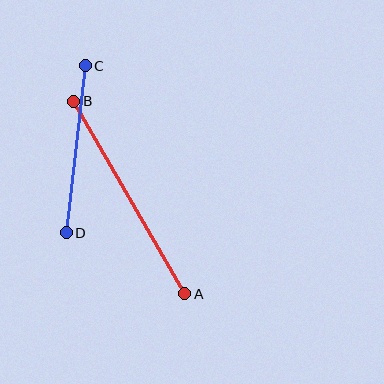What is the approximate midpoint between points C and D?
The midpoint is at approximately (76, 149) pixels.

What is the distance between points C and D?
The distance is approximately 168 pixels.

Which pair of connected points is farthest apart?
Points A and B are farthest apart.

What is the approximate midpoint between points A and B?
The midpoint is at approximately (129, 197) pixels.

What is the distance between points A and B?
The distance is approximately 222 pixels.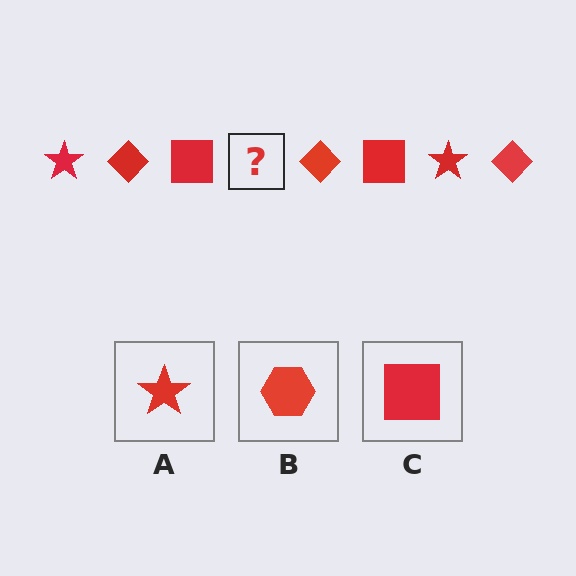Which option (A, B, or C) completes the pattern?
A.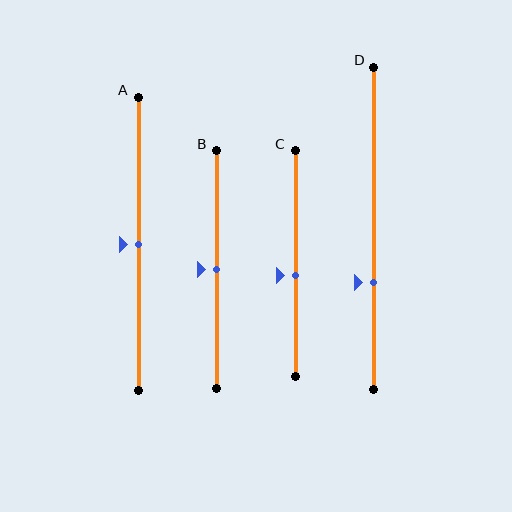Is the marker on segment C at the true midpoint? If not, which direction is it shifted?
No, the marker on segment C is shifted downward by about 5% of the segment length.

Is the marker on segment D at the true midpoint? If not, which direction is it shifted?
No, the marker on segment D is shifted downward by about 17% of the segment length.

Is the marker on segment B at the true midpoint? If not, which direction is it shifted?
Yes, the marker on segment B is at the true midpoint.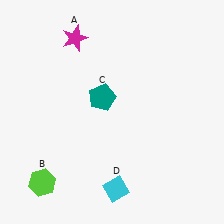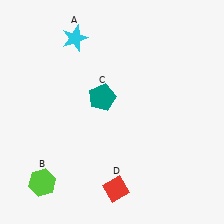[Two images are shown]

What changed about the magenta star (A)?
In Image 1, A is magenta. In Image 2, it changed to cyan.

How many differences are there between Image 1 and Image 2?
There are 2 differences between the two images.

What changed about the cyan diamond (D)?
In Image 1, D is cyan. In Image 2, it changed to red.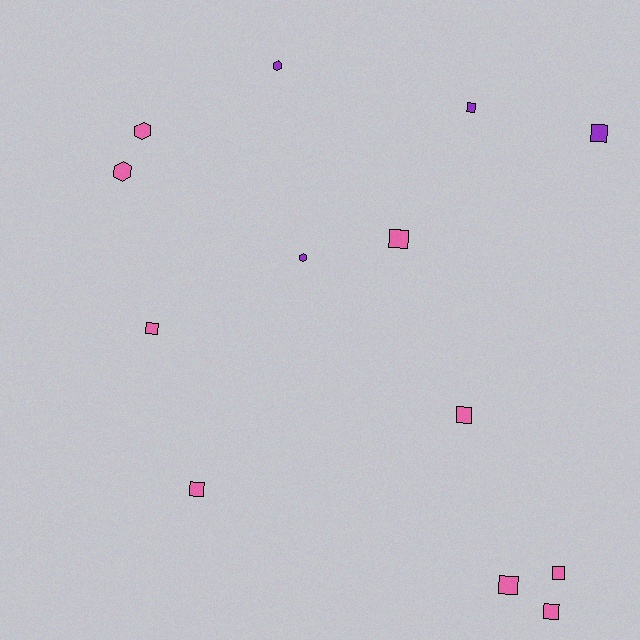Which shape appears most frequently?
Square, with 9 objects.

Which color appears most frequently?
Pink, with 9 objects.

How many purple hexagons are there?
There are 2 purple hexagons.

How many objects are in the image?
There are 13 objects.